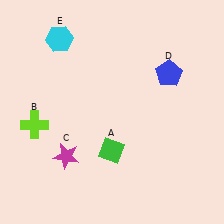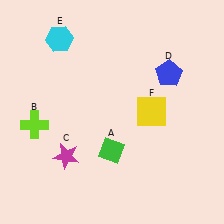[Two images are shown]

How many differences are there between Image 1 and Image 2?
There is 1 difference between the two images.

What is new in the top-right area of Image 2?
A yellow square (F) was added in the top-right area of Image 2.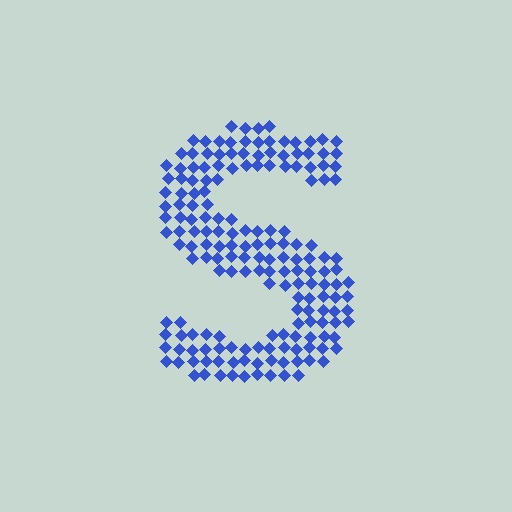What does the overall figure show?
The overall figure shows the letter S.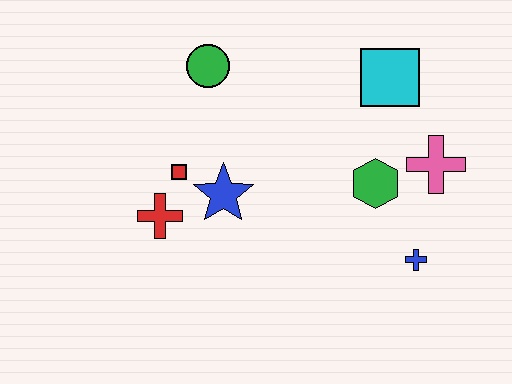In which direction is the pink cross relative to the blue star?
The pink cross is to the right of the blue star.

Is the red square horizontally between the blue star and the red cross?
Yes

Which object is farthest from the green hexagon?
The red cross is farthest from the green hexagon.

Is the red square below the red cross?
No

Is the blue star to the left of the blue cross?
Yes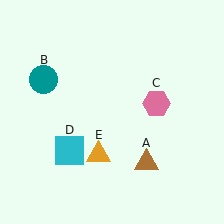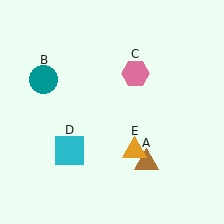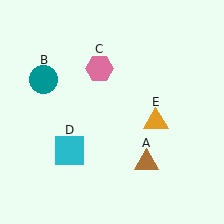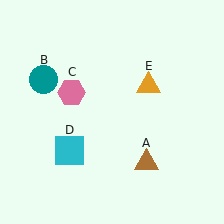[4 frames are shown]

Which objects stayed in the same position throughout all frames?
Brown triangle (object A) and teal circle (object B) and cyan square (object D) remained stationary.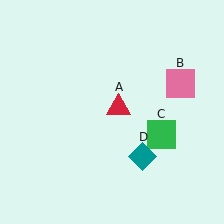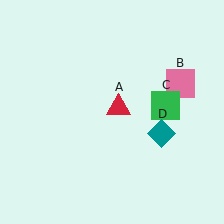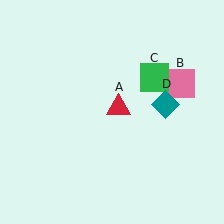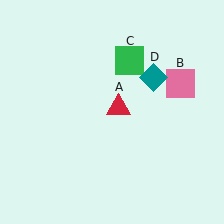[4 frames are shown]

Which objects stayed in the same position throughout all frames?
Red triangle (object A) and pink square (object B) remained stationary.